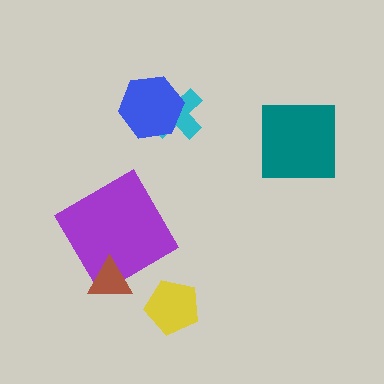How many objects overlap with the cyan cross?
1 object overlaps with the cyan cross.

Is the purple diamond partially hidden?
Yes, it is partially covered by another shape.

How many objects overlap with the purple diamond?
1 object overlaps with the purple diamond.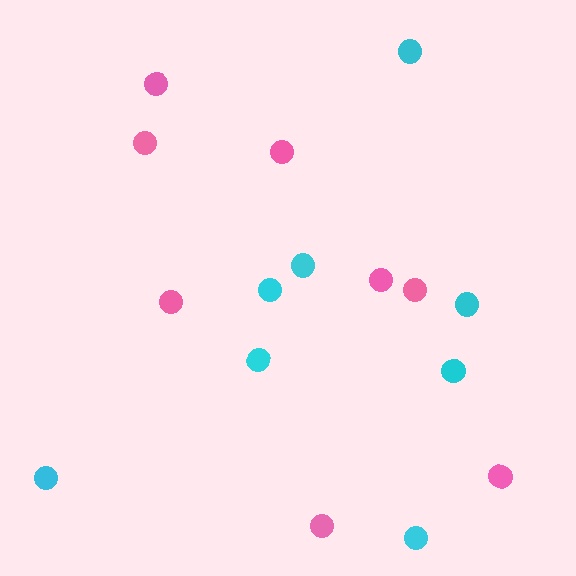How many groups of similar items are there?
There are 2 groups: one group of cyan circles (8) and one group of pink circles (8).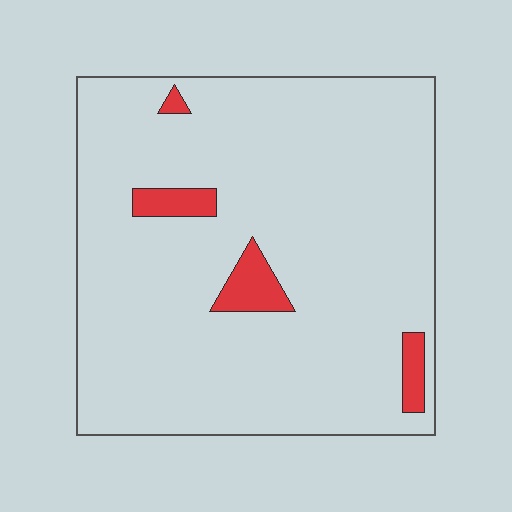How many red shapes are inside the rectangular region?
4.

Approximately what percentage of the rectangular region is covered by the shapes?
Approximately 5%.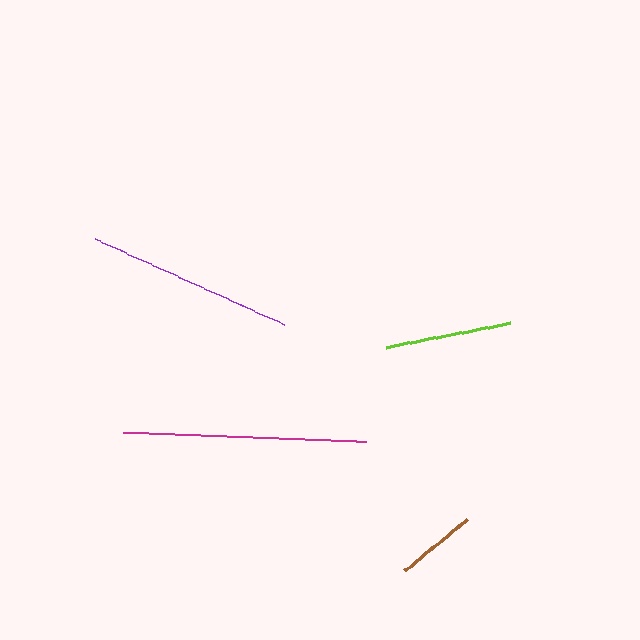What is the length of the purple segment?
The purple segment is approximately 208 pixels long.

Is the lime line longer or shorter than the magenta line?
The magenta line is longer than the lime line.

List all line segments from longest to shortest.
From longest to shortest: magenta, purple, lime, brown.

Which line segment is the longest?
The magenta line is the longest at approximately 245 pixels.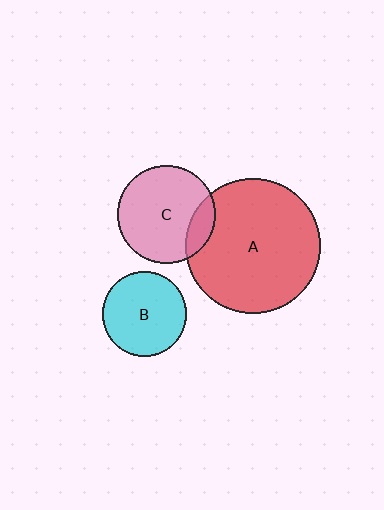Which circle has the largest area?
Circle A (red).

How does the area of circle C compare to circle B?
Approximately 1.3 times.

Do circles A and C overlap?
Yes.